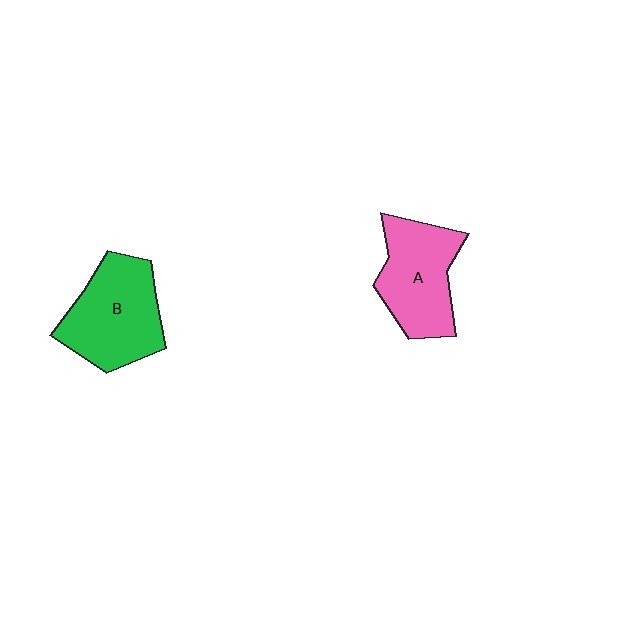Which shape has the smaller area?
Shape A (pink).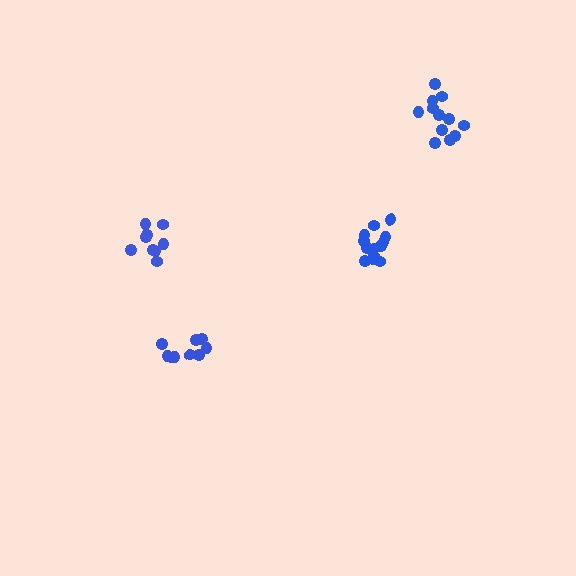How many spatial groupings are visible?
There are 4 spatial groupings.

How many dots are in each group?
Group 1: 12 dots, Group 2: 9 dots, Group 3: 13 dots, Group 4: 9 dots (43 total).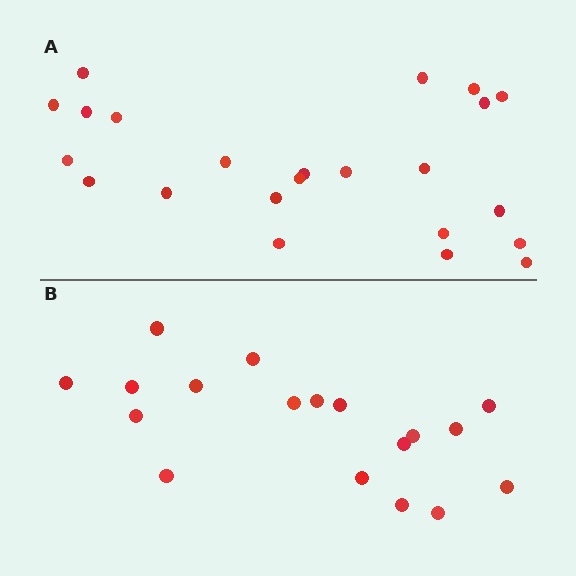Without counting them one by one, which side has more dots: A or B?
Region A (the top region) has more dots.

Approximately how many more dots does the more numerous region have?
Region A has about 5 more dots than region B.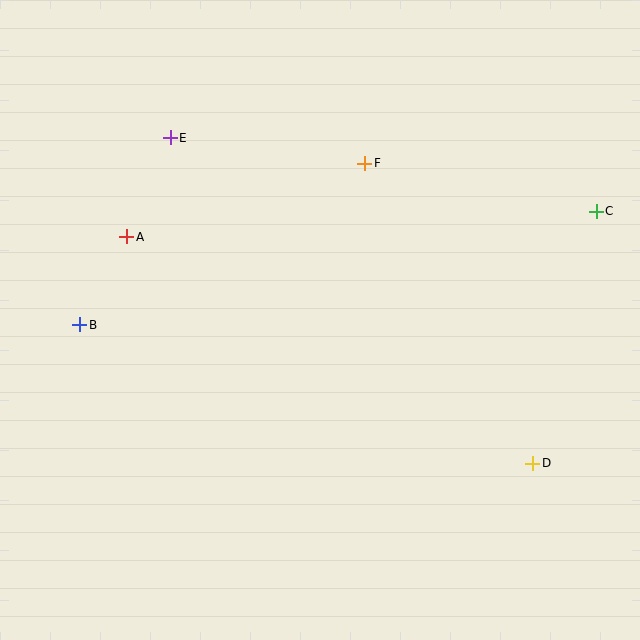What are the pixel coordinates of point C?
Point C is at (596, 211).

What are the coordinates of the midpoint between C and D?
The midpoint between C and D is at (565, 337).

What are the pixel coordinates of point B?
Point B is at (80, 325).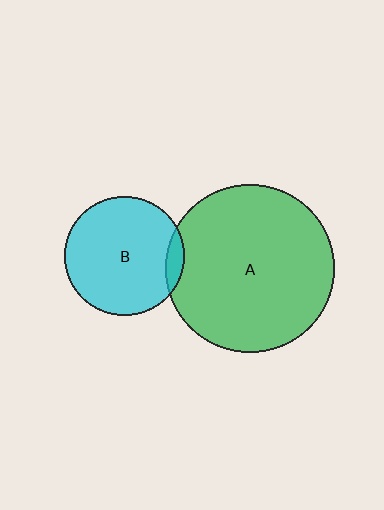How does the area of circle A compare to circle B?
Approximately 2.0 times.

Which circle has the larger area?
Circle A (green).